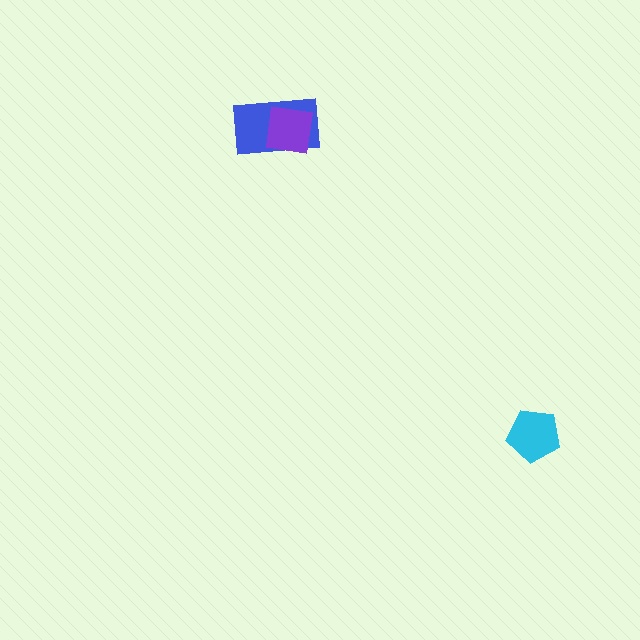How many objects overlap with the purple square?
1 object overlaps with the purple square.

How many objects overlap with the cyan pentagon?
0 objects overlap with the cyan pentagon.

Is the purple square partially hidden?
No, no other shape covers it.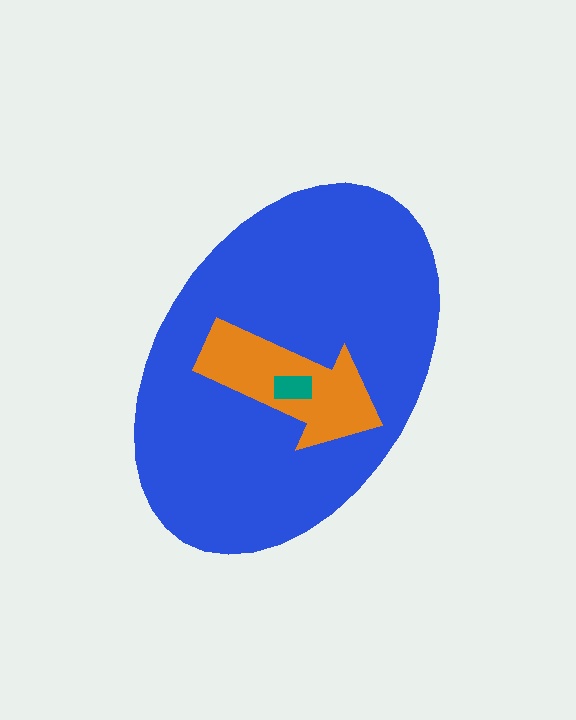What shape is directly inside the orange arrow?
The teal rectangle.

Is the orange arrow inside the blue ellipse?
Yes.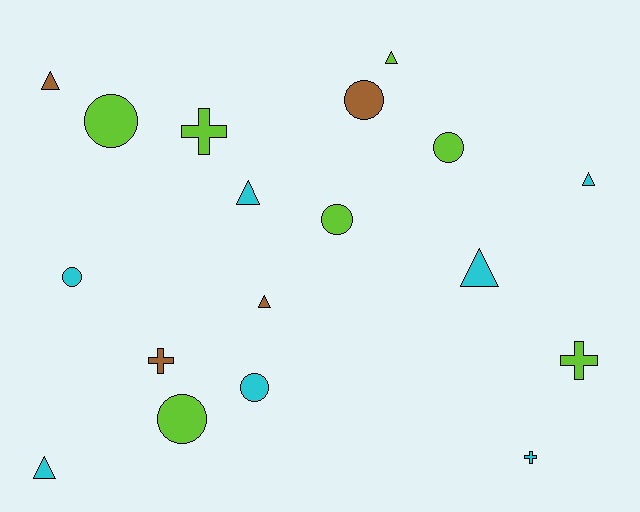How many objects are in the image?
There are 18 objects.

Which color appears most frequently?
Cyan, with 7 objects.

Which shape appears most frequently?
Triangle, with 7 objects.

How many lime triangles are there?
There is 1 lime triangle.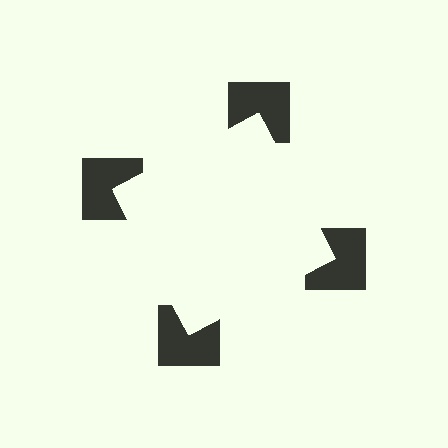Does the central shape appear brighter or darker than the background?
It typically appears slightly brighter than the background, even though no actual brightness change is drawn.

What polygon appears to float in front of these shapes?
An illusory square — its edges are inferred from the aligned wedge cuts in the notched squares, not physically drawn.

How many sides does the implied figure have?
4 sides.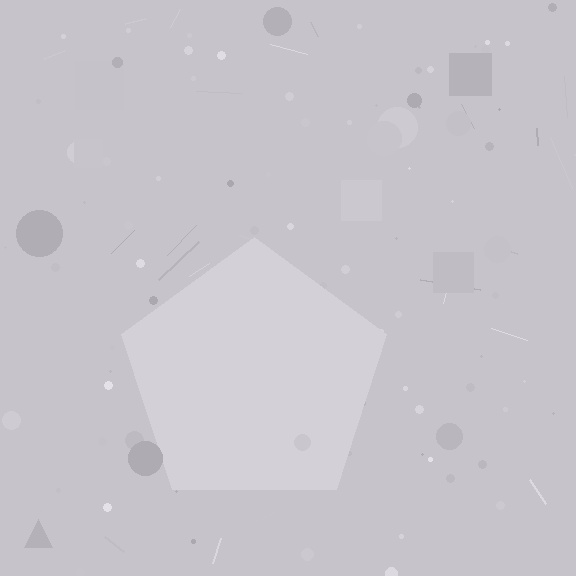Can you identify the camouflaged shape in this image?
The camouflaged shape is a pentagon.